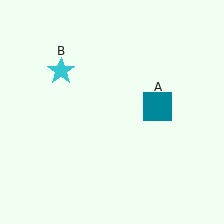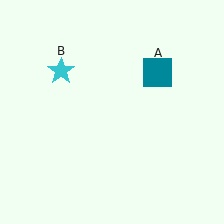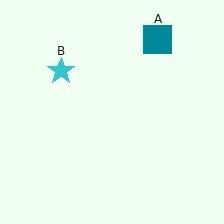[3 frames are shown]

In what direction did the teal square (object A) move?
The teal square (object A) moved up.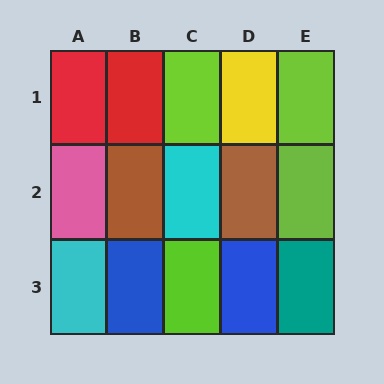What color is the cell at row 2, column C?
Cyan.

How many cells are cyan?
2 cells are cyan.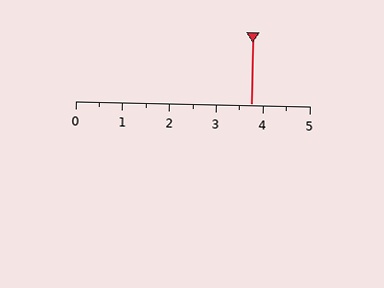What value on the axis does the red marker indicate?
The marker indicates approximately 3.8.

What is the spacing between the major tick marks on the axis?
The major ticks are spaced 1 apart.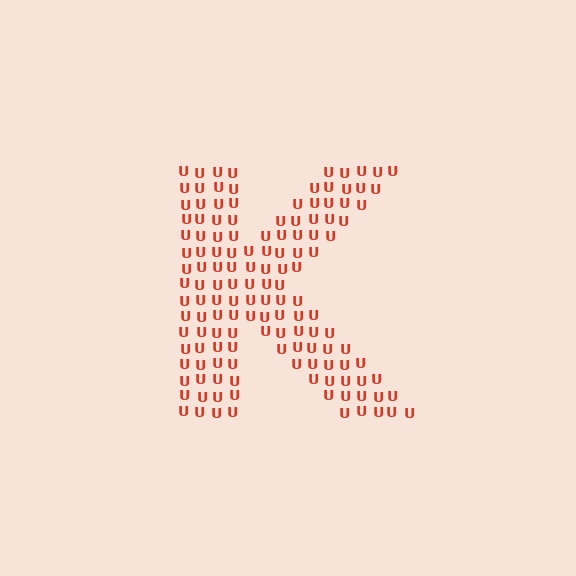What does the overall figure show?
The overall figure shows the letter K.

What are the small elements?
The small elements are letter U's.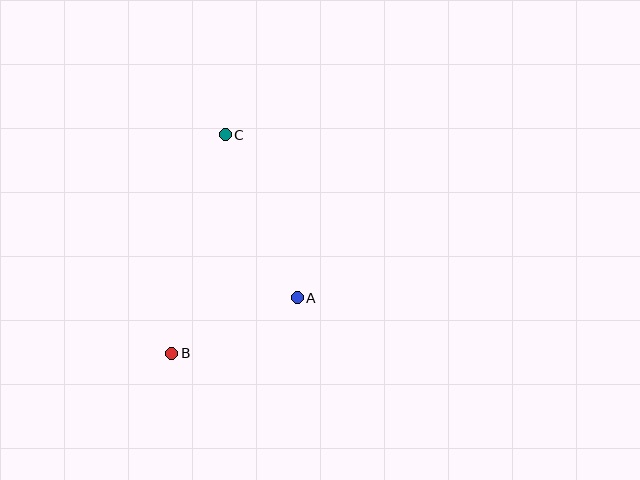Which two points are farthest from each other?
Points B and C are farthest from each other.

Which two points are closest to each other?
Points A and B are closest to each other.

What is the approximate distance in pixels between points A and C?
The distance between A and C is approximately 178 pixels.